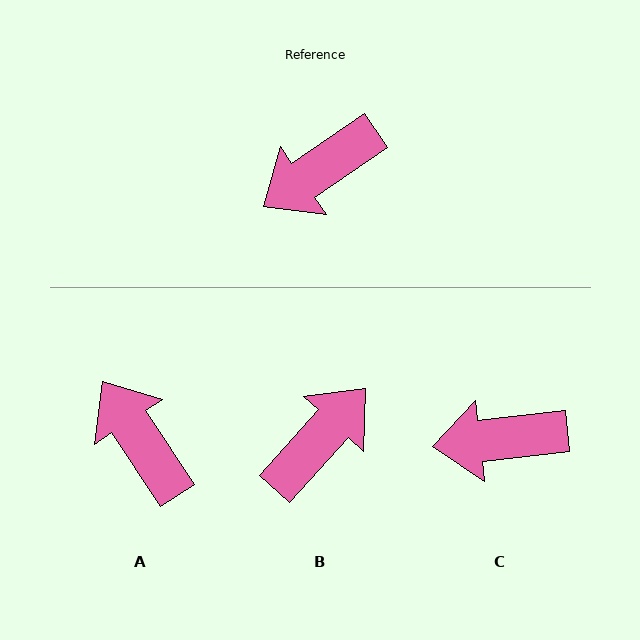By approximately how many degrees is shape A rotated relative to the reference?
Approximately 91 degrees clockwise.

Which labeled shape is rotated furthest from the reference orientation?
B, about 166 degrees away.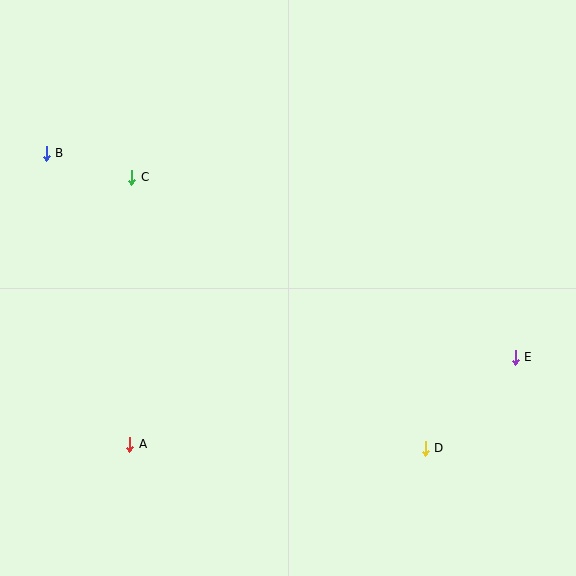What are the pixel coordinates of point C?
Point C is at (132, 177).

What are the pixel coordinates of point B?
Point B is at (46, 153).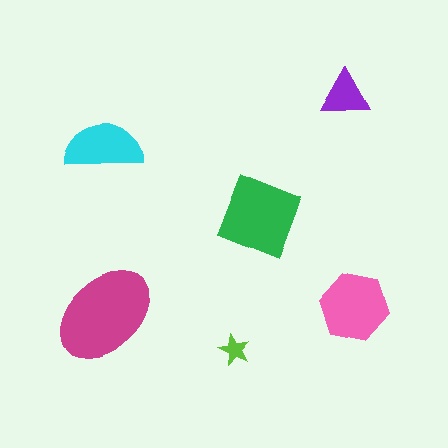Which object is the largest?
The magenta ellipse.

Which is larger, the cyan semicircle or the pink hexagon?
The pink hexagon.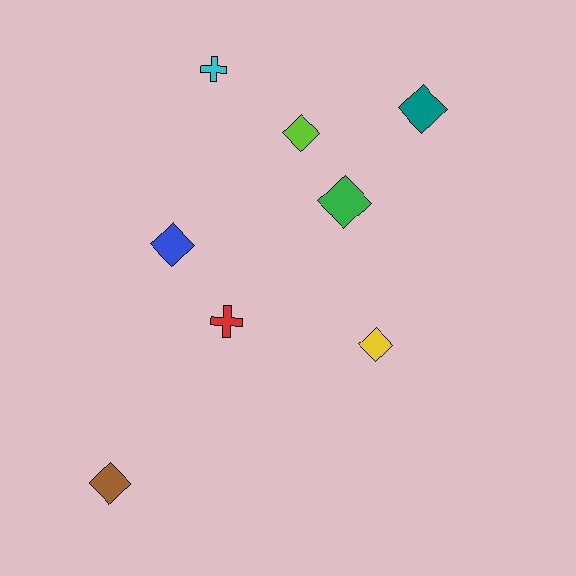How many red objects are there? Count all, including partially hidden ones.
There is 1 red object.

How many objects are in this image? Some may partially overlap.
There are 8 objects.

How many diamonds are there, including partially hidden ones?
There are 6 diamonds.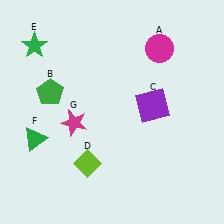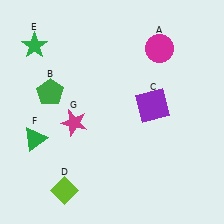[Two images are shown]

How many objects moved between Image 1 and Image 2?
1 object moved between the two images.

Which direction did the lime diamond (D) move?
The lime diamond (D) moved down.